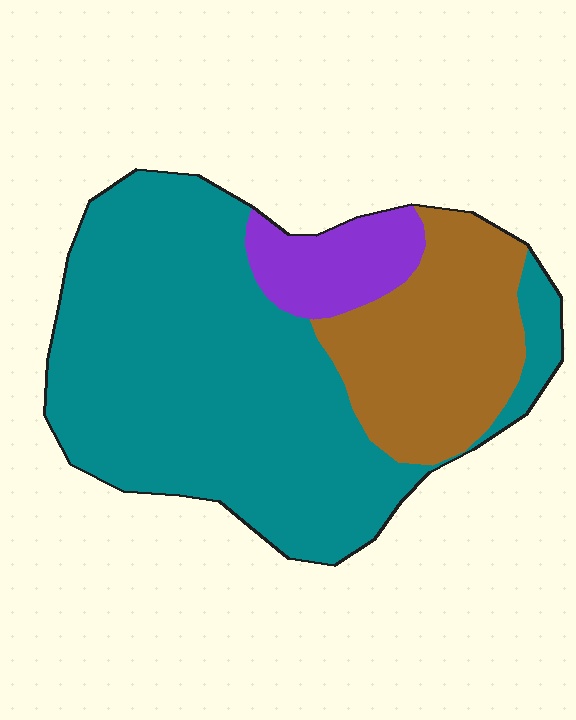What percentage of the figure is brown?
Brown covers 25% of the figure.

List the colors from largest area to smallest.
From largest to smallest: teal, brown, purple.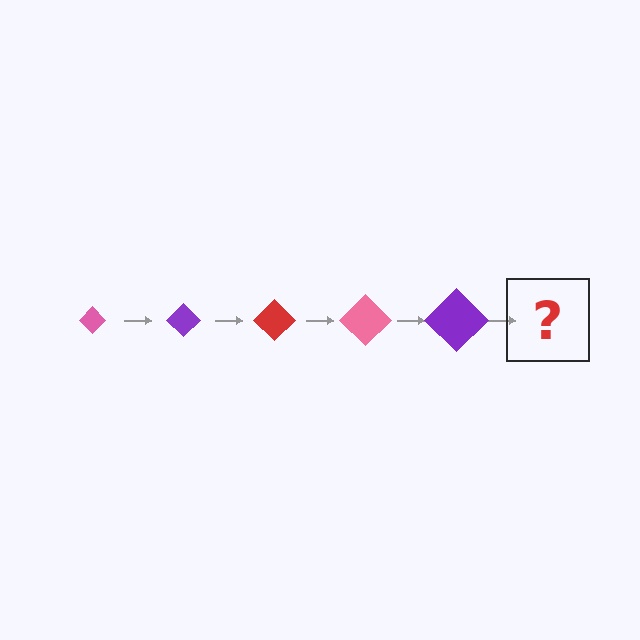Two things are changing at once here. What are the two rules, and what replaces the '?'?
The two rules are that the diamond grows larger each step and the color cycles through pink, purple, and red. The '?' should be a red diamond, larger than the previous one.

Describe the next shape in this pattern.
It should be a red diamond, larger than the previous one.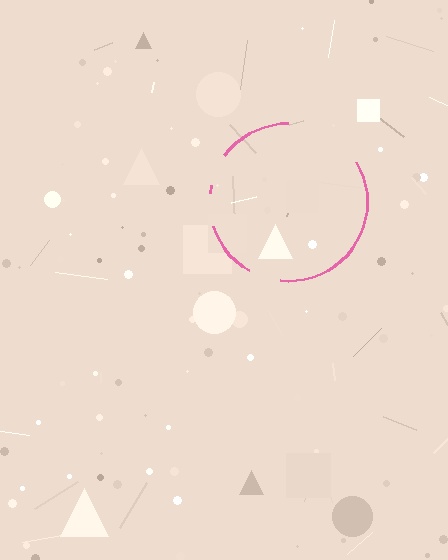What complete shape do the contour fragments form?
The contour fragments form a circle.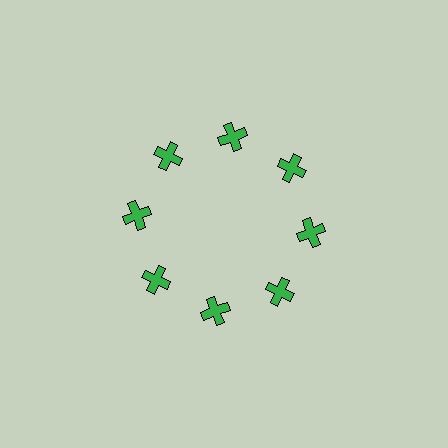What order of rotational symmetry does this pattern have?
This pattern has 8-fold rotational symmetry.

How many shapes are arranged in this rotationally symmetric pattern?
There are 8 shapes, arranged in 8 groups of 1.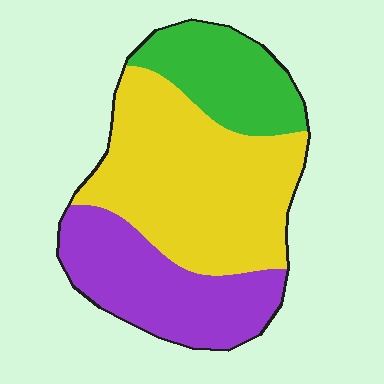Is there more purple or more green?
Purple.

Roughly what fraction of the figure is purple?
Purple takes up about one third (1/3) of the figure.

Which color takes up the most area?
Yellow, at roughly 50%.